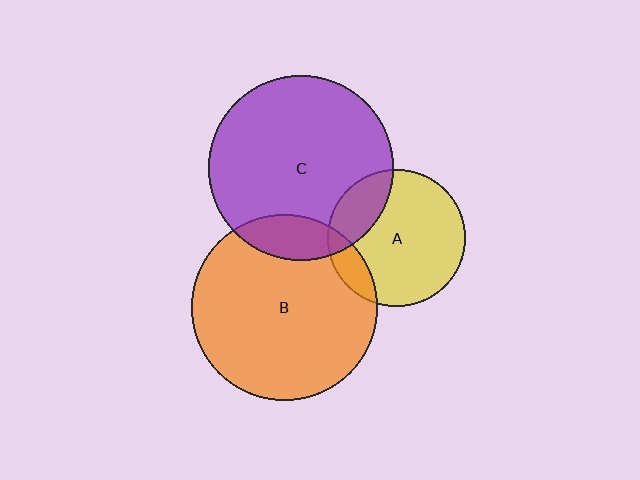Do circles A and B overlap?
Yes.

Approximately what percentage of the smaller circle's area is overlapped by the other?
Approximately 15%.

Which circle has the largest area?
Circle B (orange).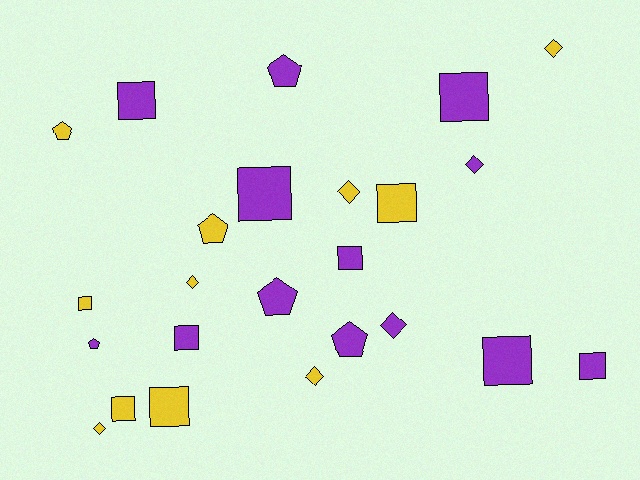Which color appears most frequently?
Purple, with 13 objects.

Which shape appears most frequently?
Square, with 11 objects.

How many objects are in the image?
There are 24 objects.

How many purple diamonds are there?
There are 2 purple diamonds.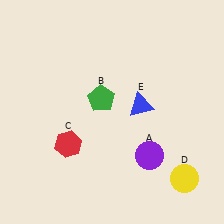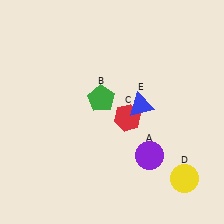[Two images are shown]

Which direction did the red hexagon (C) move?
The red hexagon (C) moved right.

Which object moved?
The red hexagon (C) moved right.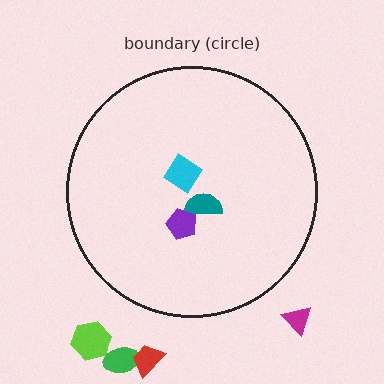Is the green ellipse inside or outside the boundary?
Outside.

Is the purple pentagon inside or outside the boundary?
Inside.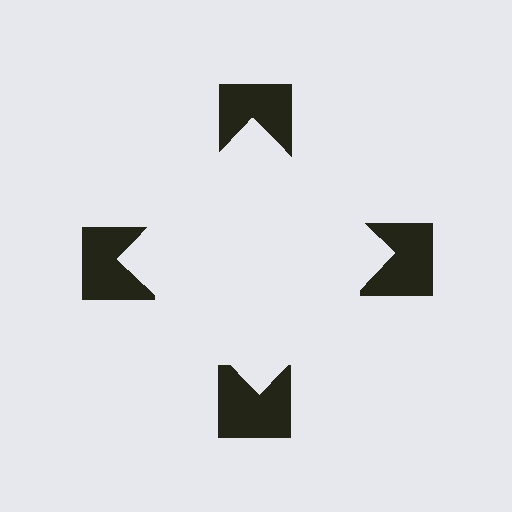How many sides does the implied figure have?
4 sides.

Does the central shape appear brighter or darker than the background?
It typically appears slightly brighter than the background, even though no actual brightness change is drawn.